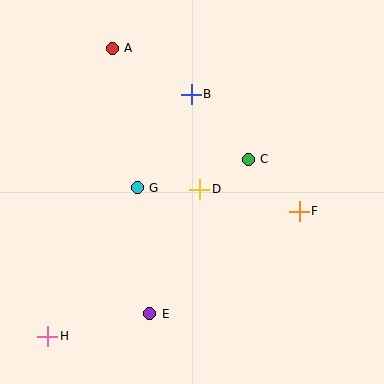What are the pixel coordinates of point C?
Point C is at (248, 159).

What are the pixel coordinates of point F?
Point F is at (299, 211).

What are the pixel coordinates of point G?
Point G is at (137, 188).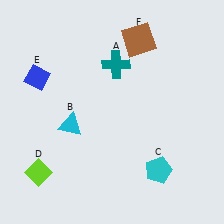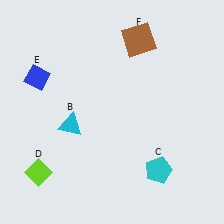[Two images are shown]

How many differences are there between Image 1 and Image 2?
There is 1 difference between the two images.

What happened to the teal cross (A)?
The teal cross (A) was removed in Image 2. It was in the top-right area of Image 1.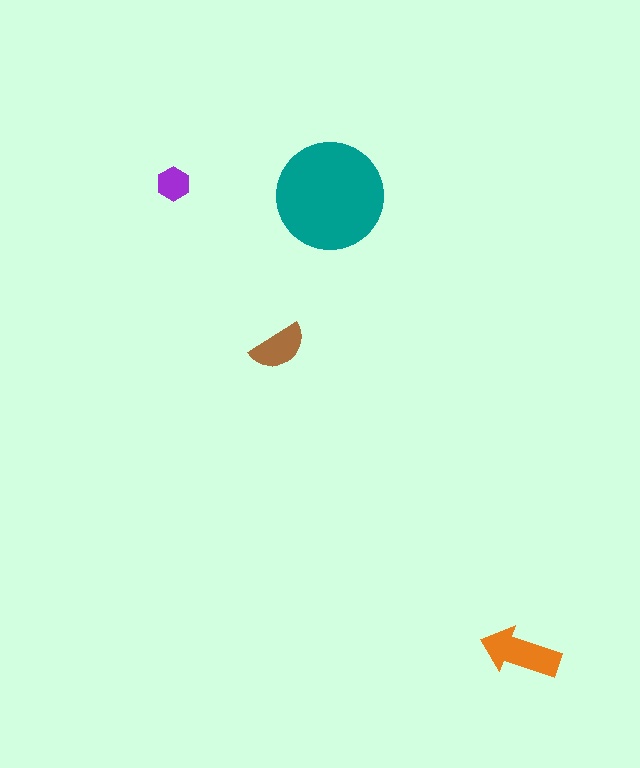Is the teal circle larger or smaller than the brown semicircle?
Larger.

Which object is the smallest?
The purple hexagon.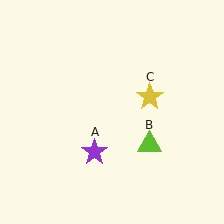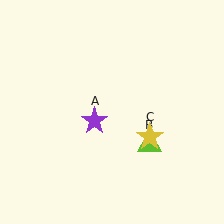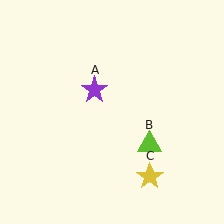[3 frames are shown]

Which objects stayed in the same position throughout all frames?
Lime triangle (object B) remained stationary.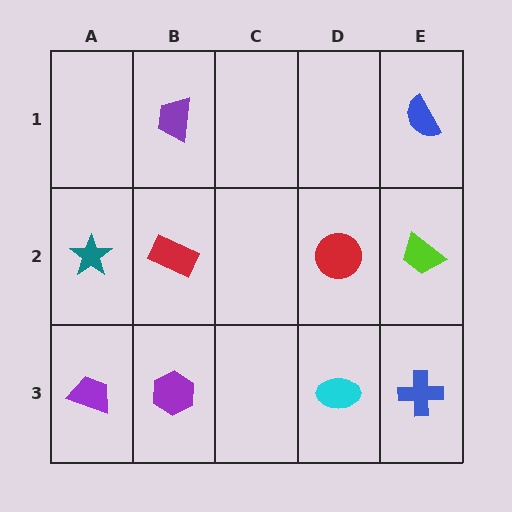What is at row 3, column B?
A purple hexagon.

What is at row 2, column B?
A red rectangle.